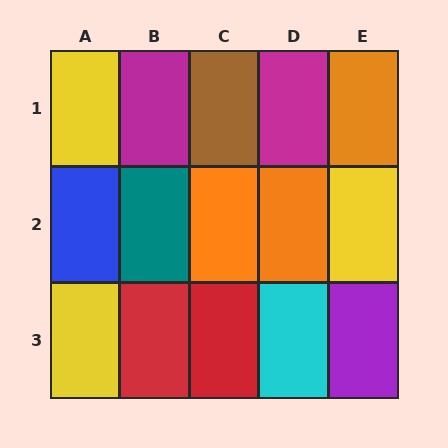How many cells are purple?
1 cell is purple.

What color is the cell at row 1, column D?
Magenta.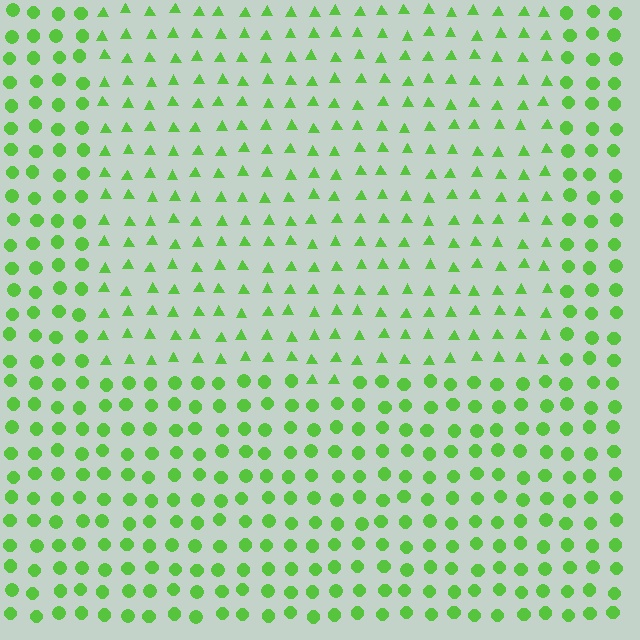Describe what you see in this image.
The image is filled with small lime elements arranged in a uniform grid. A rectangle-shaped region contains triangles, while the surrounding area contains circles. The boundary is defined purely by the change in element shape.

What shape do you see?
I see a rectangle.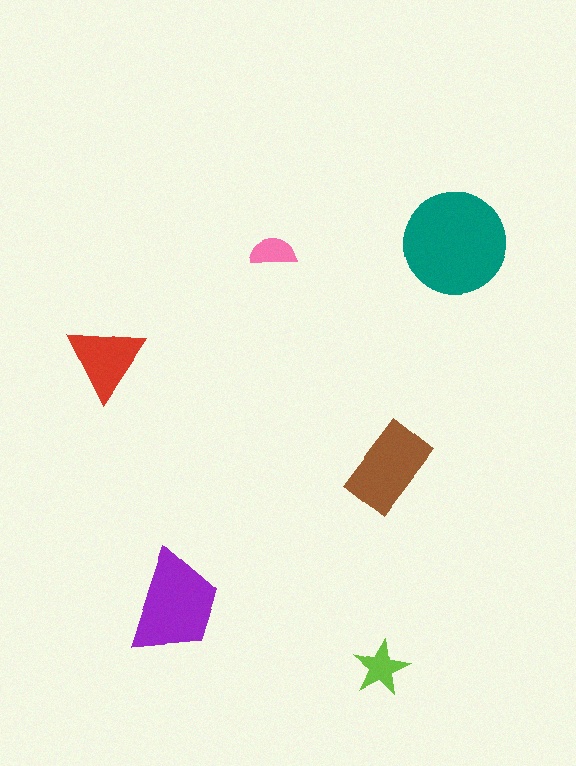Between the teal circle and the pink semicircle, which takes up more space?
The teal circle.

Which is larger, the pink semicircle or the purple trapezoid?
The purple trapezoid.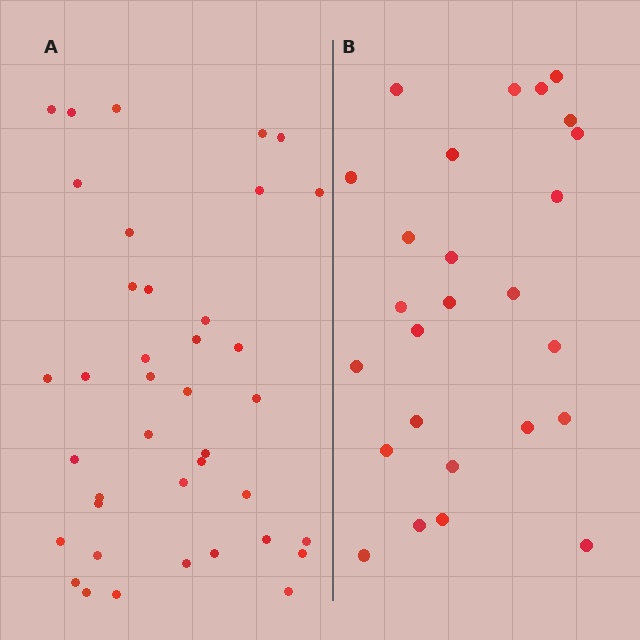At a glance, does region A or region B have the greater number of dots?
Region A (the left region) has more dots.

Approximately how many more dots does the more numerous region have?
Region A has approximately 15 more dots than region B.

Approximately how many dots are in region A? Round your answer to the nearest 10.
About 40 dots. (The exact count is 39, which rounds to 40.)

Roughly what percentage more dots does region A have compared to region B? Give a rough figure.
About 50% more.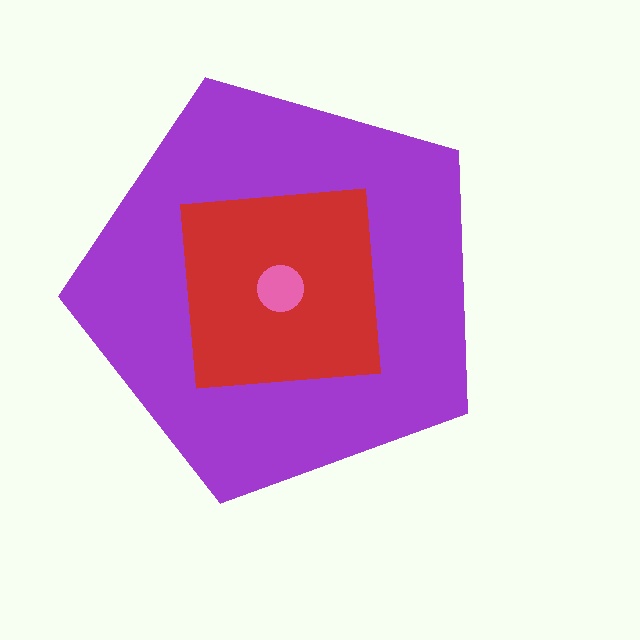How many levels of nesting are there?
3.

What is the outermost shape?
The purple pentagon.